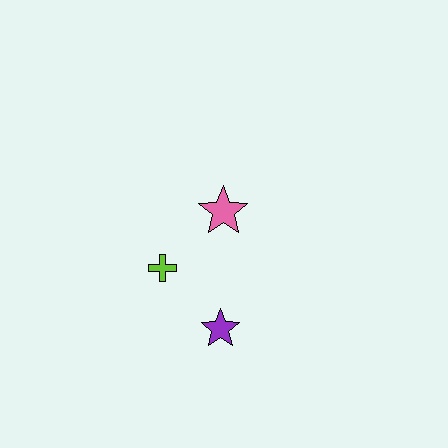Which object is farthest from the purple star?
The pink star is farthest from the purple star.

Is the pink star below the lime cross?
No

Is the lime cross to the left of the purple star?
Yes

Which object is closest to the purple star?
The lime cross is closest to the purple star.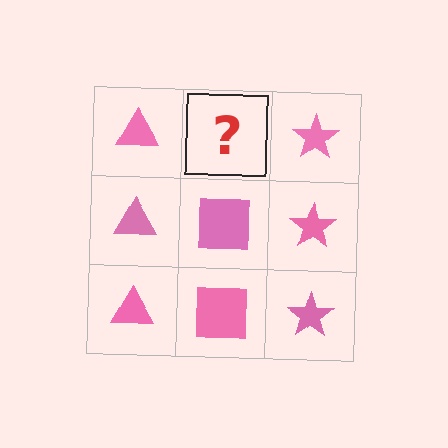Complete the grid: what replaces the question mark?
The question mark should be replaced with a pink square.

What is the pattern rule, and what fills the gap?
The rule is that each column has a consistent shape. The gap should be filled with a pink square.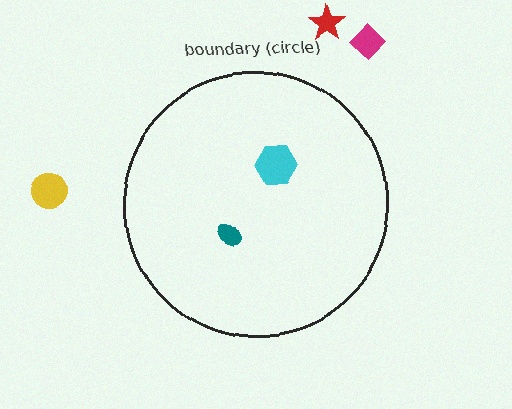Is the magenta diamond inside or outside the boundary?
Outside.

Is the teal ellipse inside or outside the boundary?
Inside.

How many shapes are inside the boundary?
2 inside, 3 outside.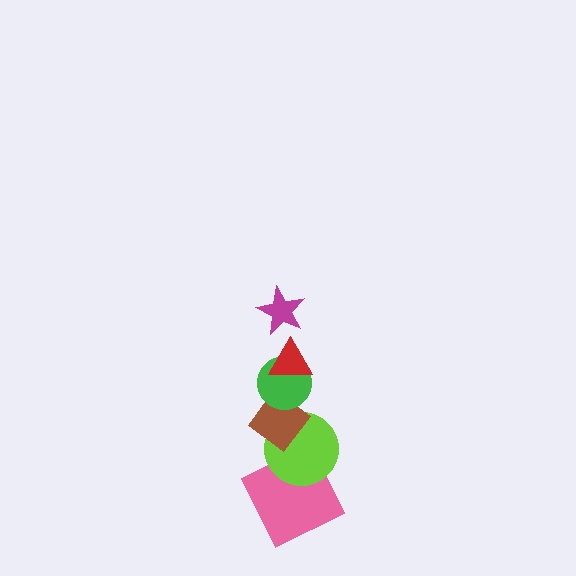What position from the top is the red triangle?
The red triangle is 2nd from the top.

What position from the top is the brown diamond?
The brown diamond is 4th from the top.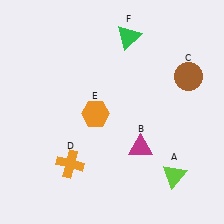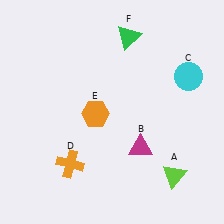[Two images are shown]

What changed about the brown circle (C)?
In Image 1, C is brown. In Image 2, it changed to cyan.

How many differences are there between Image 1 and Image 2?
There is 1 difference between the two images.